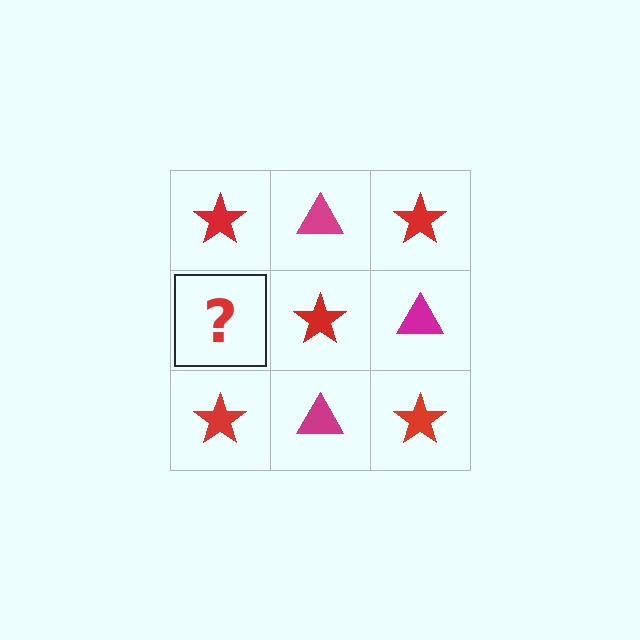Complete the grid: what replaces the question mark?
The question mark should be replaced with a magenta triangle.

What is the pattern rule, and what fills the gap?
The rule is that it alternates red star and magenta triangle in a checkerboard pattern. The gap should be filled with a magenta triangle.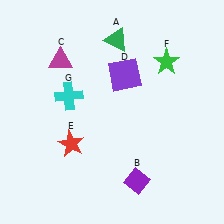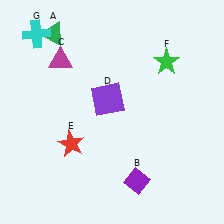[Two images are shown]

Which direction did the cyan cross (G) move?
The cyan cross (G) moved up.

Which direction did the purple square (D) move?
The purple square (D) moved down.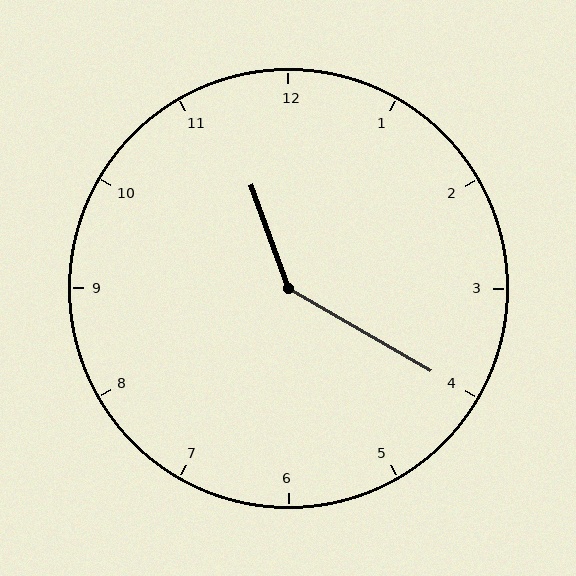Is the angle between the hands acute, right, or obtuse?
It is obtuse.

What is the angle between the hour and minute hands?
Approximately 140 degrees.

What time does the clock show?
11:20.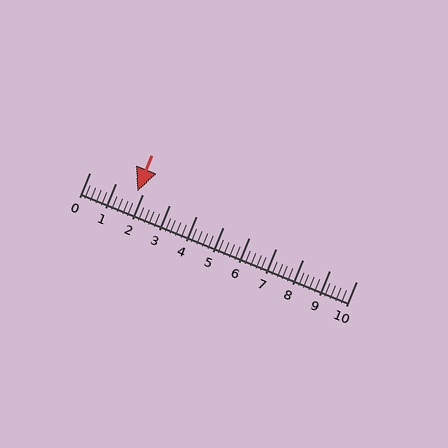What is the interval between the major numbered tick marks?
The major tick marks are spaced 1 units apart.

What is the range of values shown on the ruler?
The ruler shows values from 0 to 10.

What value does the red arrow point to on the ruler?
The red arrow points to approximately 1.8.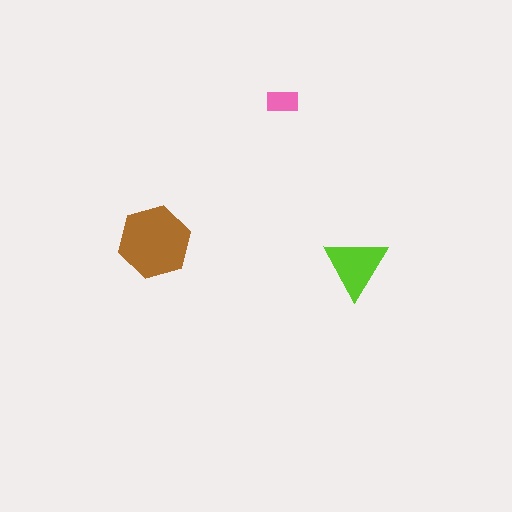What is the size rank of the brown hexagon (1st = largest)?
1st.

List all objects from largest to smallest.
The brown hexagon, the lime triangle, the pink rectangle.